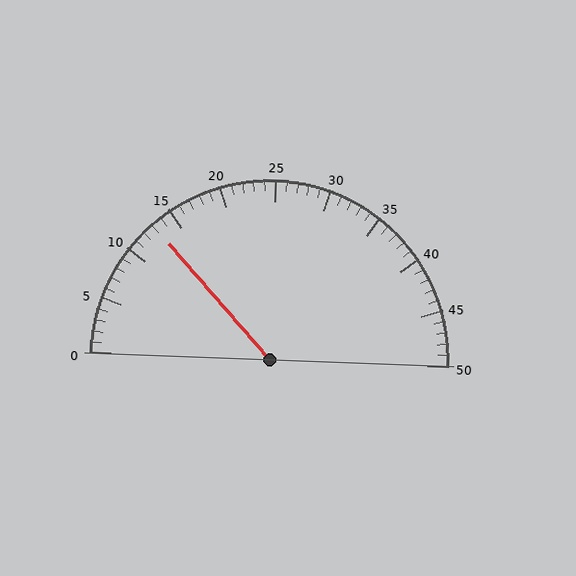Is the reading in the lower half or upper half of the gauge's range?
The reading is in the lower half of the range (0 to 50).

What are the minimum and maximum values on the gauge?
The gauge ranges from 0 to 50.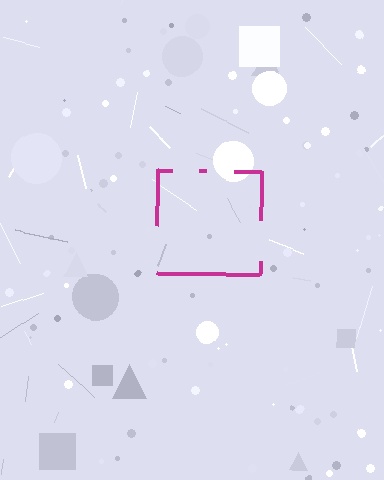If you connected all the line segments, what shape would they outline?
They would outline a square.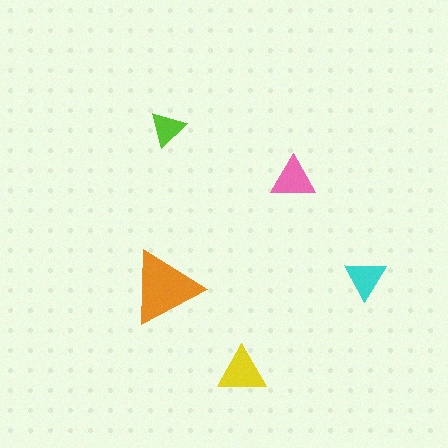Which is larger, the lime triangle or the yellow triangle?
The yellow one.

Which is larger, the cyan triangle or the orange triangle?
The orange one.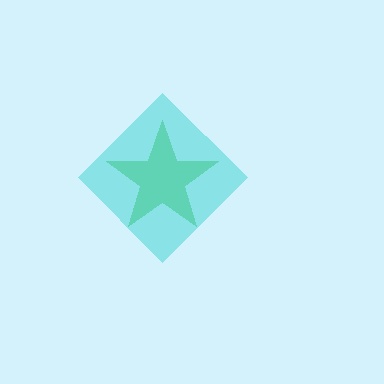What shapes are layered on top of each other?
The layered shapes are: a green star, a cyan diamond.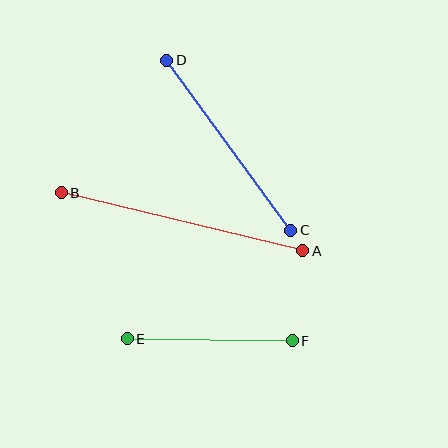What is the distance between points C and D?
The distance is approximately 210 pixels.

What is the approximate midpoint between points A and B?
The midpoint is at approximately (182, 222) pixels.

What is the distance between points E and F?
The distance is approximately 165 pixels.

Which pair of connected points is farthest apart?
Points A and B are farthest apart.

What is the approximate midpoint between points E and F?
The midpoint is at approximately (210, 340) pixels.